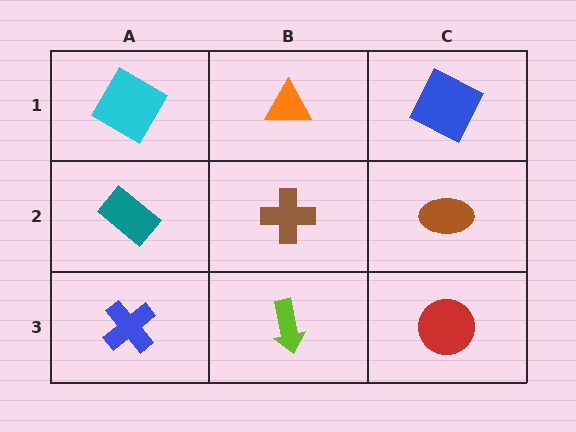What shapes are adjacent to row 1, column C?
A brown ellipse (row 2, column C), an orange triangle (row 1, column B).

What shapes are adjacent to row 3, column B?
A brown cross (row 2, column B), a blue cross (row 3, column A), a red circle (row 3, column C).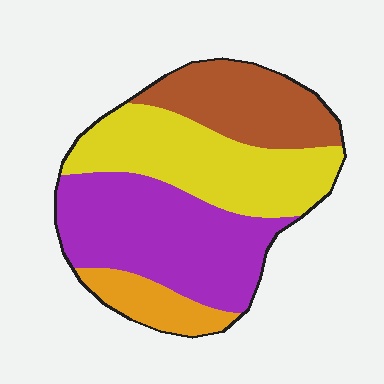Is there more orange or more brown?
Brown.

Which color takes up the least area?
Orange, at roughly 10%.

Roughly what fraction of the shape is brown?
Brown takes up about one fifth (1/5) of the shape.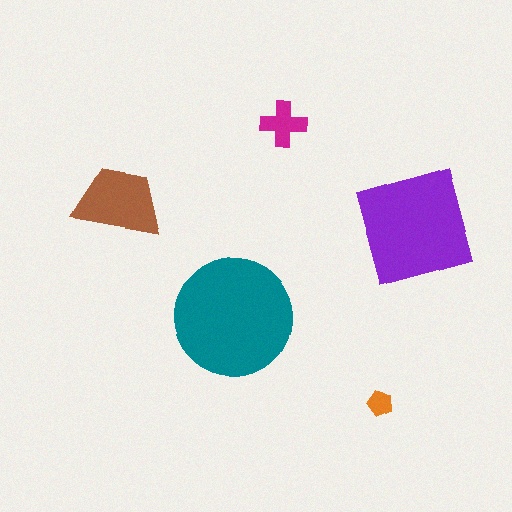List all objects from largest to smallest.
The teal circle, the purple square, the brown trapezoid, the magenta cross, the orange pentagon.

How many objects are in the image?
There are 5 objects in the image.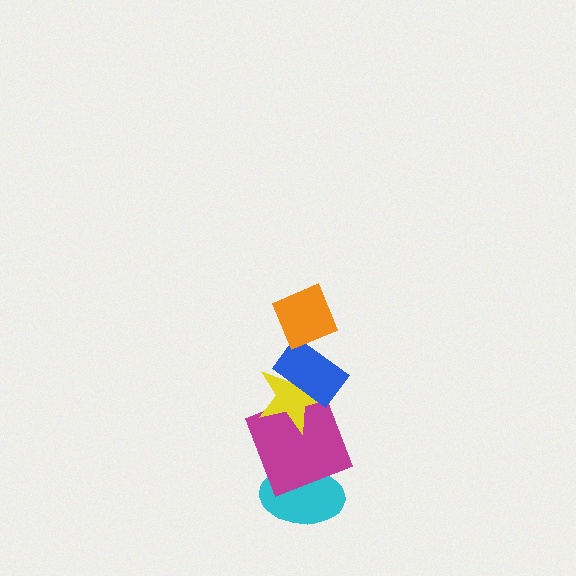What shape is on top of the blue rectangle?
The orange diamond is on top of the blue rectangle.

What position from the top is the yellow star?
The yellow star is 3rd from the top.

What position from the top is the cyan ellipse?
The cyan ellipse is 5th from the top.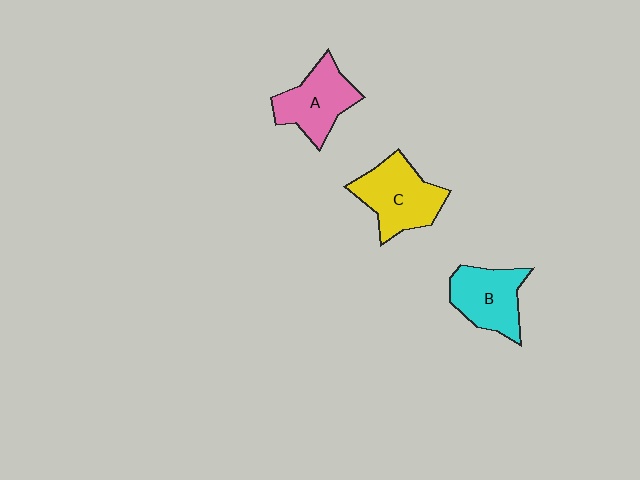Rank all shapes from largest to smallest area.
From largest to smallest: C (yellow), A (pink), B (cyan).